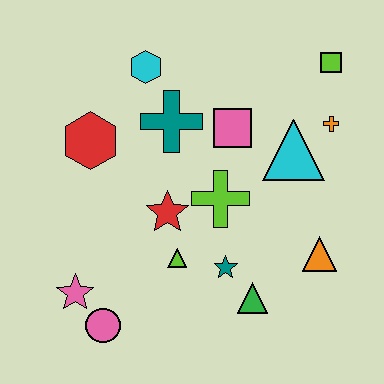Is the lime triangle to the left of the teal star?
Yes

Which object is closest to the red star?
The lime triangle is closest to the red star.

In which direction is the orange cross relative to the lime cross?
The orange cross is to the right of the lime cross.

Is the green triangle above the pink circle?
Yes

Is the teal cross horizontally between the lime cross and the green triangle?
No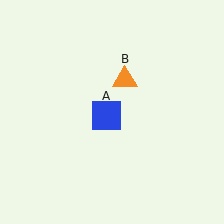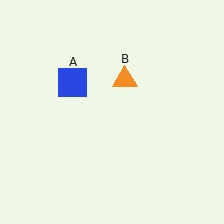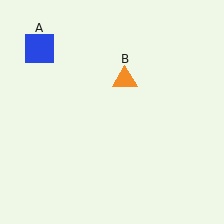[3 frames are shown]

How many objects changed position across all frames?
1 object changed position: blue square (object A).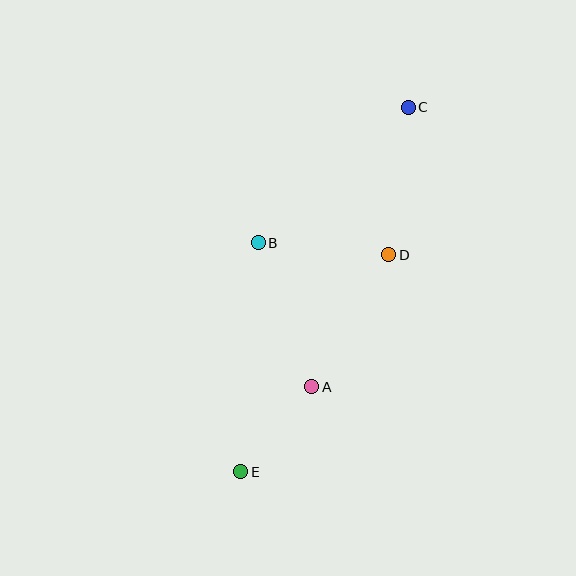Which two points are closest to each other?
Points A and E are closest to each other.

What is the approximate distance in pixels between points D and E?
The distance between D and E is approximately 263 pixels.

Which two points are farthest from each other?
Points C and E are farthest from each other.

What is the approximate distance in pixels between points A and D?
The distance between A and D is approximately 153 pixels.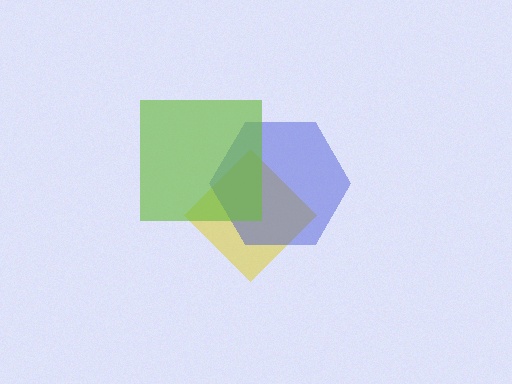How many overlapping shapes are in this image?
There are 3 overlapping shapes in the image.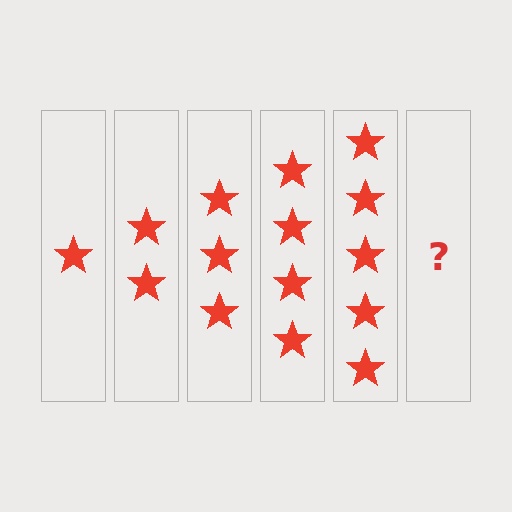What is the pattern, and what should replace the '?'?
The pattern is that each step adds one more star. The '?' should be 6 stars.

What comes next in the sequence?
The next element should be 6 stars.